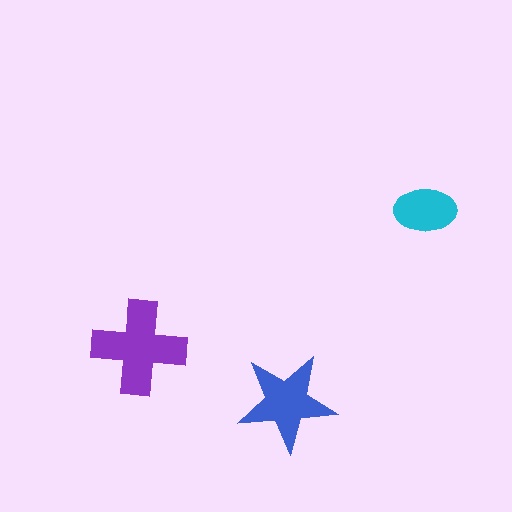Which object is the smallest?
The cyan ellipse.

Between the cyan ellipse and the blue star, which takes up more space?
The blue star.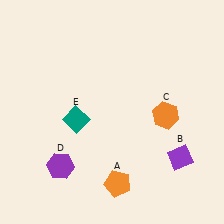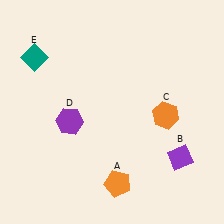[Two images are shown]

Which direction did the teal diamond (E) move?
The teal diamond (E) moved up.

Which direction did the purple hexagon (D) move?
The purple hexagon (D) moved up.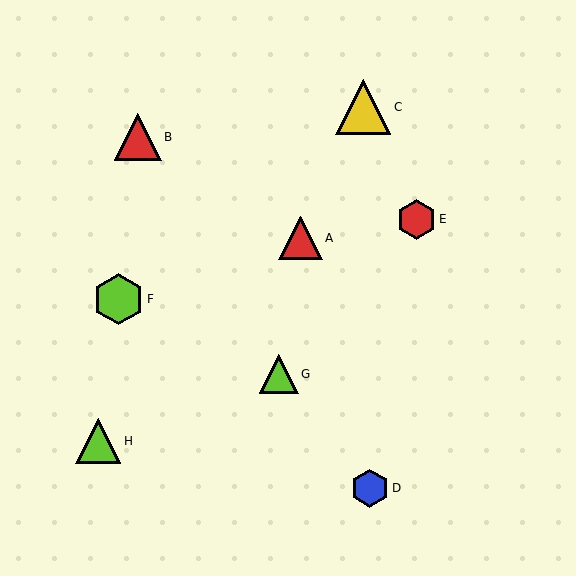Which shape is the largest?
The yellow triangle (labeled C) is the largest.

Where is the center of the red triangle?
The center of the red triangle is at (301, 238).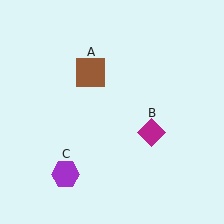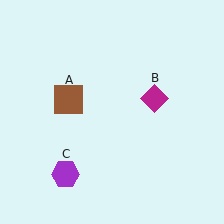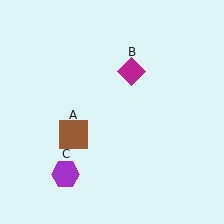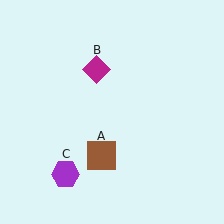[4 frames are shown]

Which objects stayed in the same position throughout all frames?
Purple hexagon (object C) remained stationary.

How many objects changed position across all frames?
2 objects changed position: brown square (object A), magenta diamond (object B).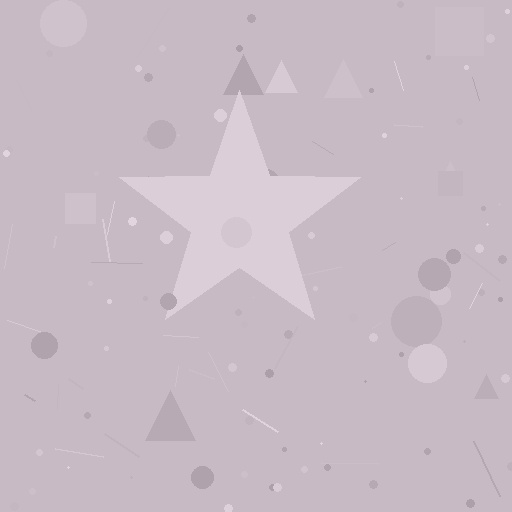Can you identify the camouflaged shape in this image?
The camouflaged shape is a star.